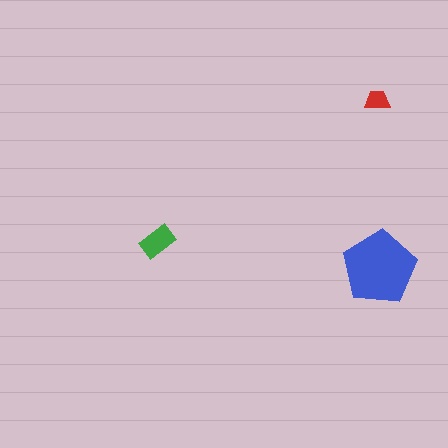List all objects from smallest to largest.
The red trapezoid, the green rectangle, the blue pentagon.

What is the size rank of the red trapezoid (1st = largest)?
3rd.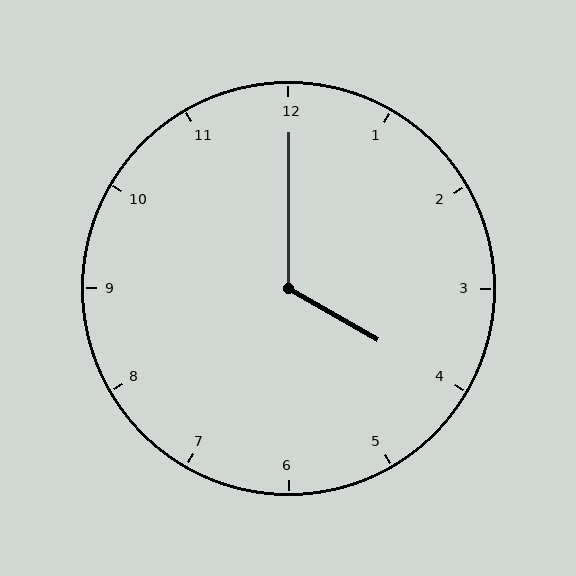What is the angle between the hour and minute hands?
Approximately 120 degrees.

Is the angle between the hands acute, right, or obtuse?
It is obtuse.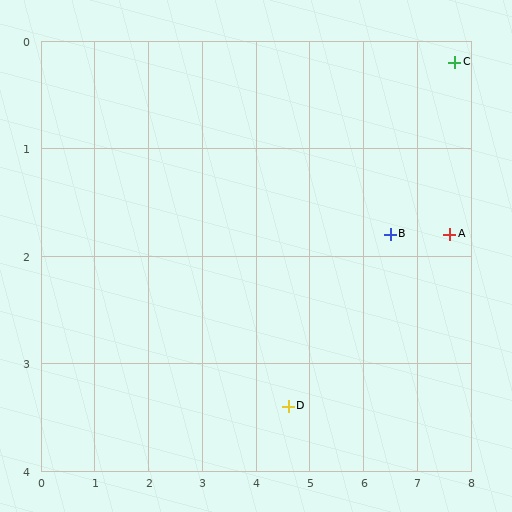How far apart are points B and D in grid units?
Points B and D are about 2.5 grid units apart.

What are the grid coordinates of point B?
Point B is at approximately (6.5, 1.8).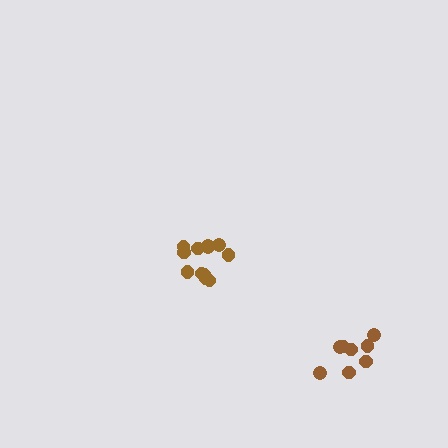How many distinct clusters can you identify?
There are 2 distinct clusters.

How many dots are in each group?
Group 1: 12 dots, Group 2: 8 dots (20 total).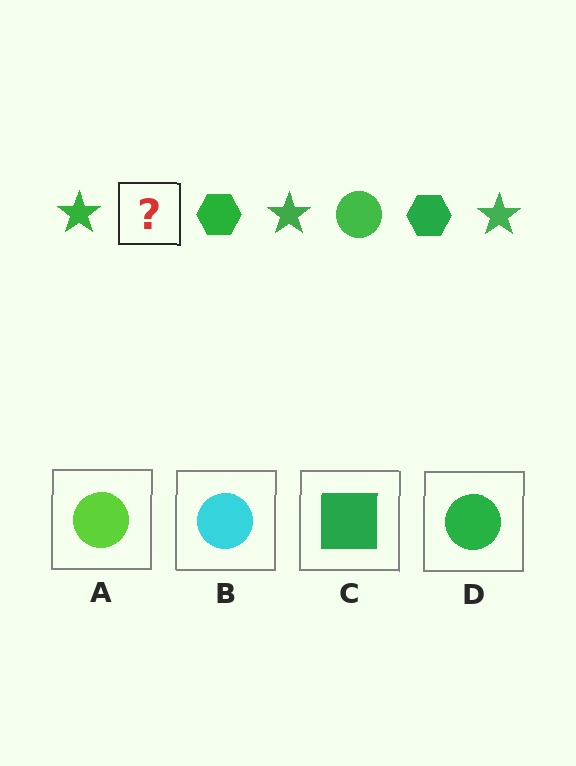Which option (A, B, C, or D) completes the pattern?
D.